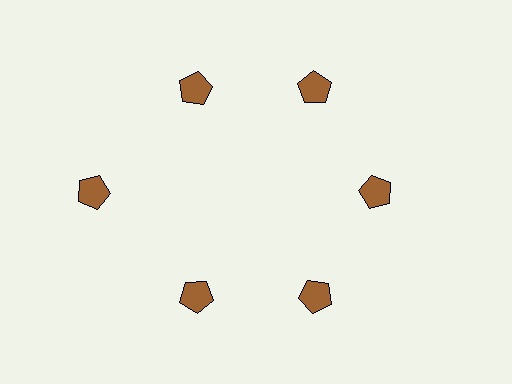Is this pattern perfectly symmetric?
No. The 6 brown pentagons are arranged in a ring, but one element near the 9 o'clock position is pushed outward from the center, breaking the 6-fold rotational symmetry.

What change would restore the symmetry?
The symmetry would be restored by moving it inward, back onto the ring so that all 6 pentagons sit at equal angles and equal distance from the center.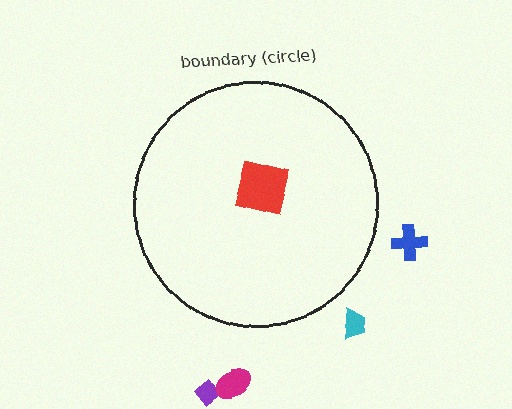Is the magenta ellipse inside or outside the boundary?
Outside.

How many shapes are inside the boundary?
1 inside, 4 outside.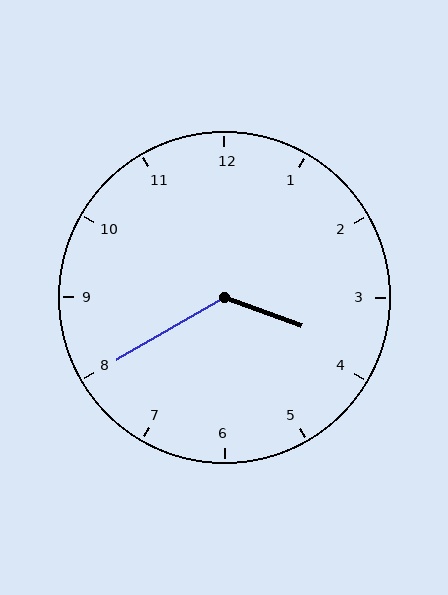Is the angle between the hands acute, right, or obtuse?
It is obtuse.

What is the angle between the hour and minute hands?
Approximately 130 degrees.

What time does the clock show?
3:40.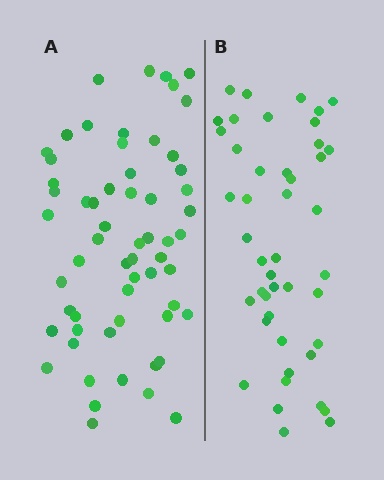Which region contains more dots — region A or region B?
Region A (the left region) has more dots.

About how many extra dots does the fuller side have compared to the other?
Region A has approximately 15 more dots than region B.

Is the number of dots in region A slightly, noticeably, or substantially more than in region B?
Region A has noticeably more, but not dramatically so. The ratio is roughly 1.3 to 1.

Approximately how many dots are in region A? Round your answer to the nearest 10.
About 60 dots.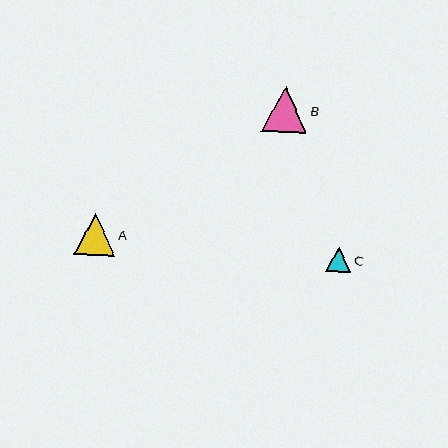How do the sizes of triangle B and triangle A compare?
Triangle B and triangle A are approximately the same size.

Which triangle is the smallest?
Triangle C is the smallest with a size of approximately 25 pixels.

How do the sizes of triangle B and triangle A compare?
Triangle B and triangle A are approximately the same size.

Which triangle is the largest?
Triangle B is the largest with a size of approximately 45 pixels.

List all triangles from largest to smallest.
From largest to smallest: B, A, C.